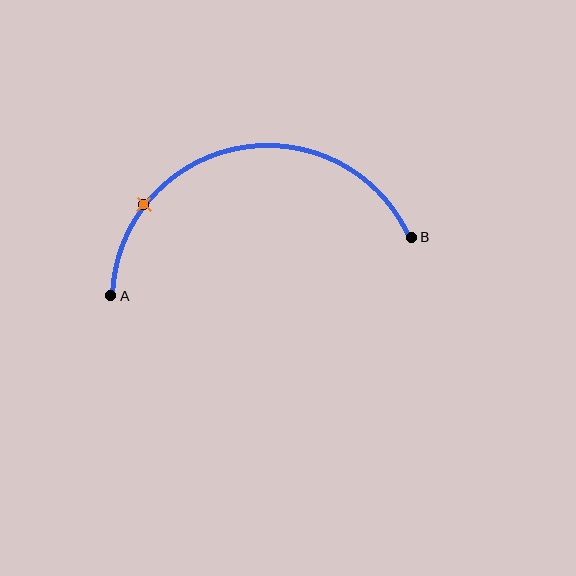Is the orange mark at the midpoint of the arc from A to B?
No. The orange mark lies on the arc but is closer to endpoint A. The arc midpoint would be at the point on the curve equidistant along the arc from both A and B.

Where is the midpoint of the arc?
The arc midpoint is the point on the curve farthest from the straight line joining A and B. It sits above that line.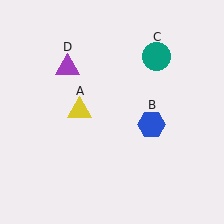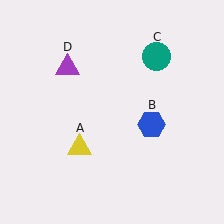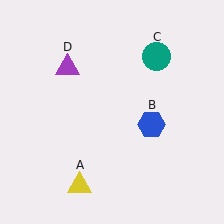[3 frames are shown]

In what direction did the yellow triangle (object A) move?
The yellow triangle (object A) moved down.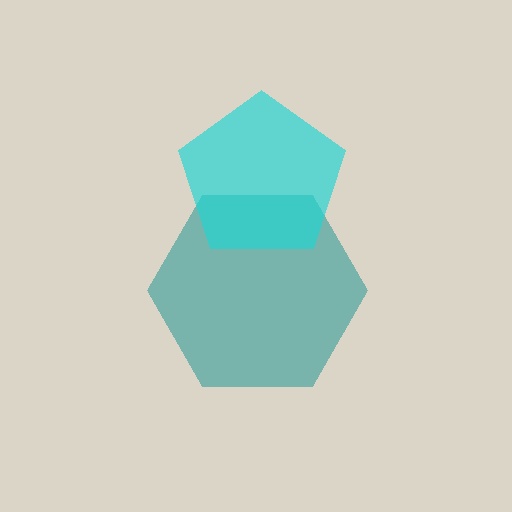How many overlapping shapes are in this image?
There are 2 overlapping shapes in the image.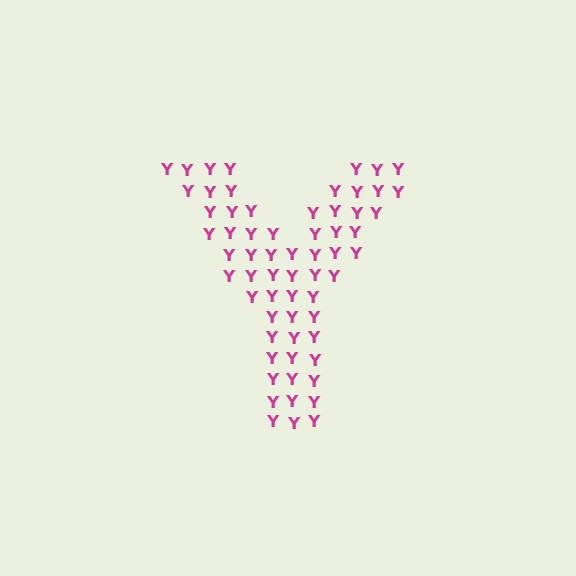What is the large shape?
The large shape is the letter Y.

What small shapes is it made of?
It is made of small letter Y's.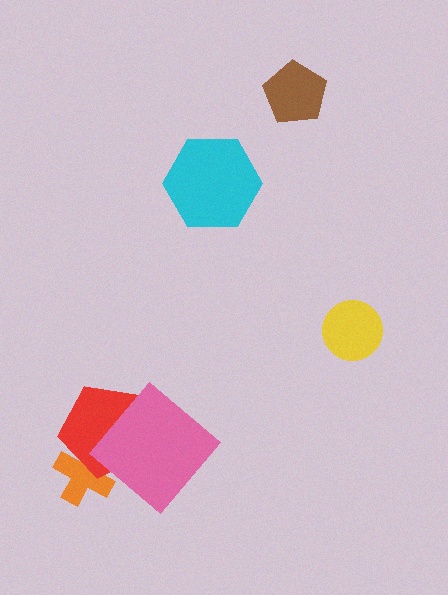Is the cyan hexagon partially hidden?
No, no other shape covers it.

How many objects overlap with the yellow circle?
0 objects overlap with the yellow circle.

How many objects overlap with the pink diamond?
1 object overlaps with the pink diamond.